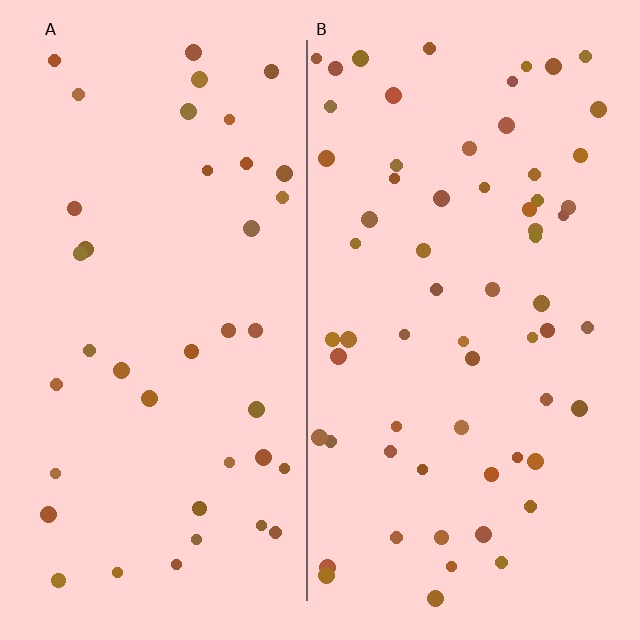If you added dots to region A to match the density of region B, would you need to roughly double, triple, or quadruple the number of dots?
Approximately double.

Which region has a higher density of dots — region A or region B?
B (the right).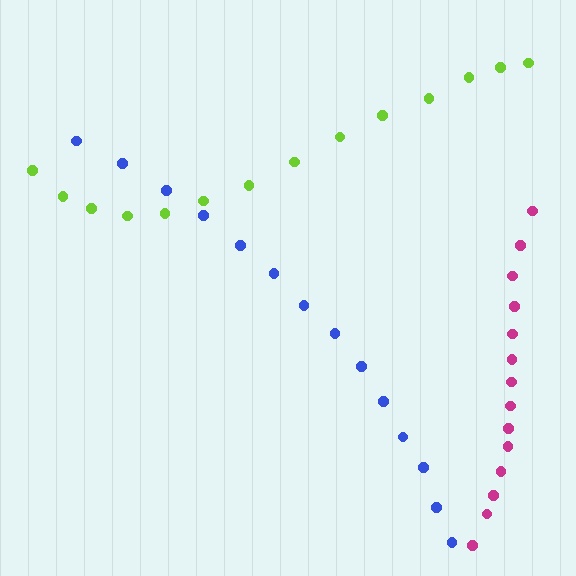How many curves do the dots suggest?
There are 3 distinct paths.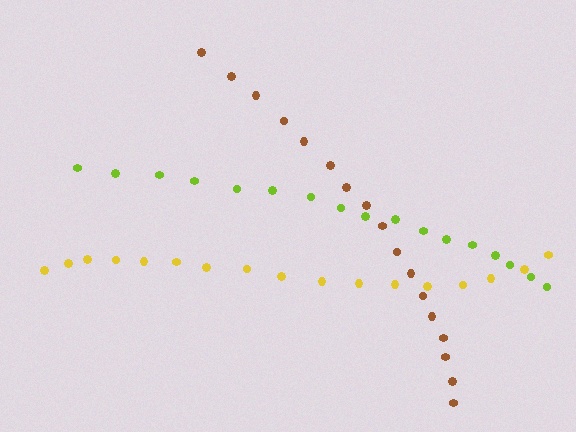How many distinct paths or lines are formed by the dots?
There are 3 distinct paths.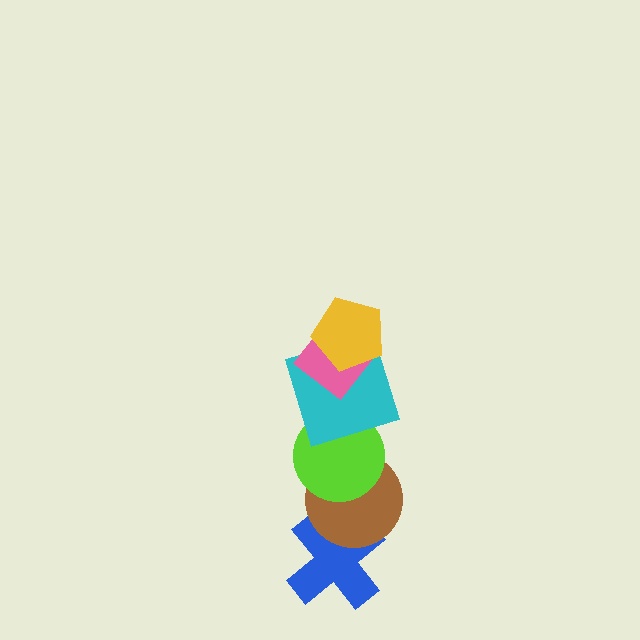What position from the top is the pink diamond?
The pink diamond is 2nd from the top.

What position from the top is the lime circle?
The lime circle is 4th from the top.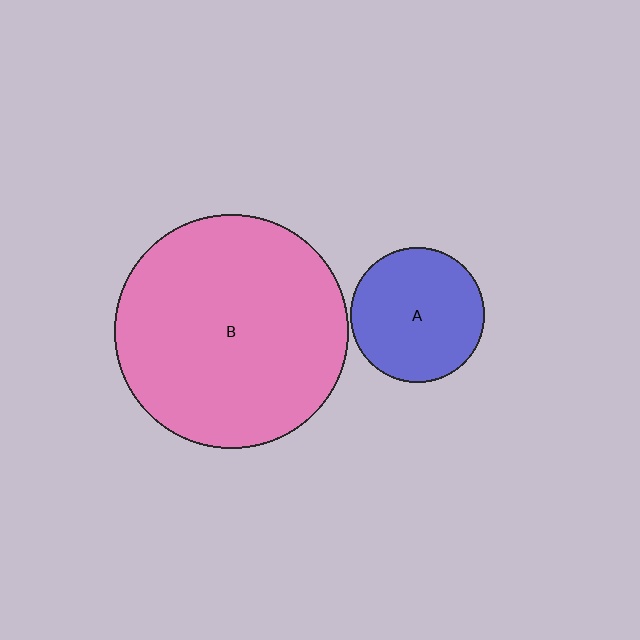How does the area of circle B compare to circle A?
Approximately 3.0 times.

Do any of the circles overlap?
No, none of the circles overlap.